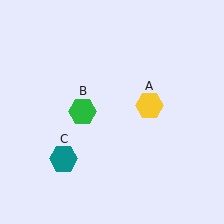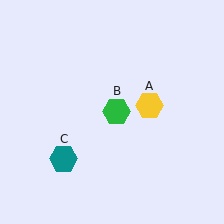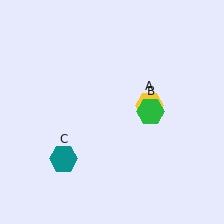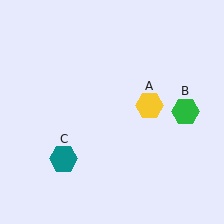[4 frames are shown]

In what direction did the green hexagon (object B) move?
The green hexagon (object B) moved right.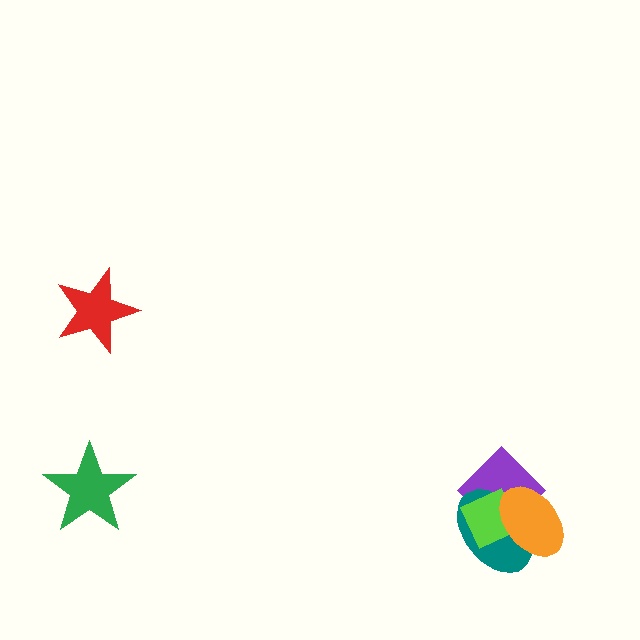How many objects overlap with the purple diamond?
3 objects overlap with the purple diamond.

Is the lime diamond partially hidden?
Yes, it is partially covered by another shape.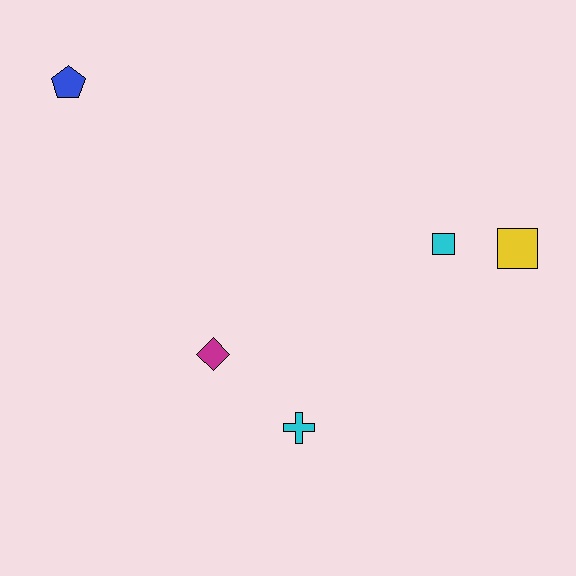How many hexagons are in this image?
There are no hexagons.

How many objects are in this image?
There are 5 objects.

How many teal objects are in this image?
There are no teal objects.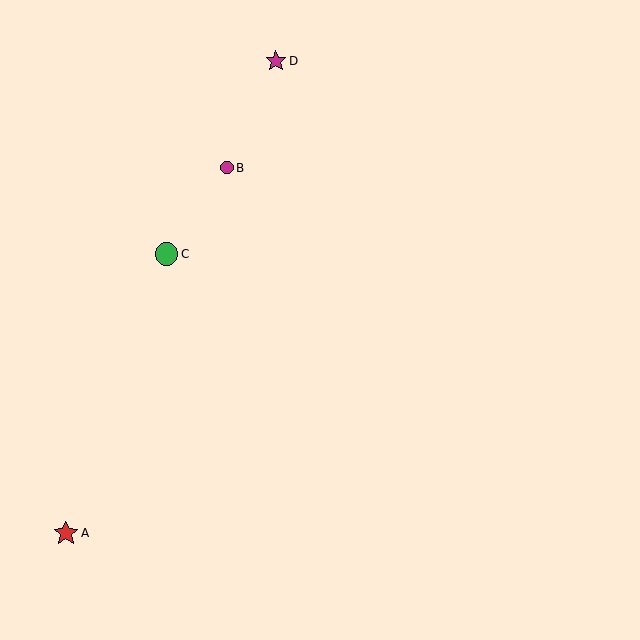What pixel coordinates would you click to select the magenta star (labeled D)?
Click at (276, 61) to select the magenta star D.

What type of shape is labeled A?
Shape A is a red star.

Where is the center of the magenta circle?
The center of the magenta circle is at (227, 168).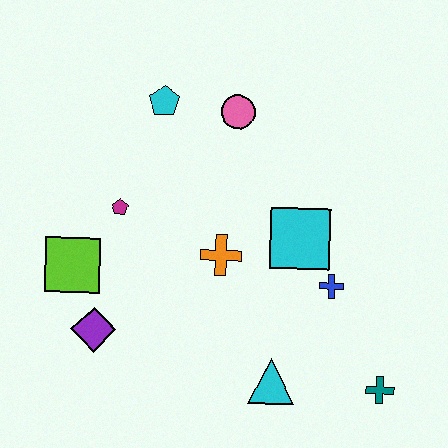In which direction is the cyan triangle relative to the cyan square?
The cyan triangle is below the cyan square.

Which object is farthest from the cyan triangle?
The cyan pentagon is farthest from the cyan triangle.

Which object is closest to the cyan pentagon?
The pink circle is closest to the cyan pentagon.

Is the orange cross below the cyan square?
Yes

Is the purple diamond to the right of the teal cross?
No